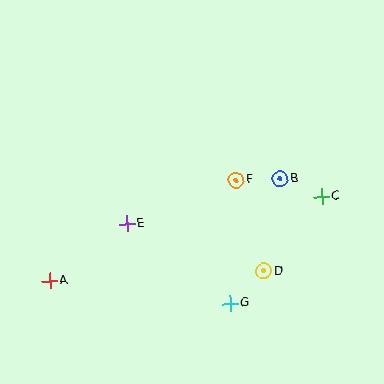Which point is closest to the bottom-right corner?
Point D is closest to the bottom-right corner.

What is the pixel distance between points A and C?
The distance between A and C is 285 pixels.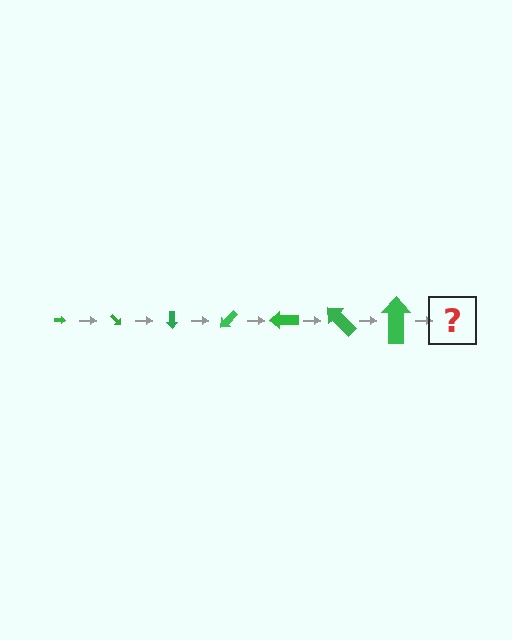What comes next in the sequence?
The next element should be an arrow, larger than the previous one and rotated 315 degrees from the start.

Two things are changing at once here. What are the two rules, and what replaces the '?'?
The two rules are that the arrow grows larger each step and it rotates 45 degrees each step. The '?' should be an arrow, larger than the previous one and rotated 315 degrees from the start.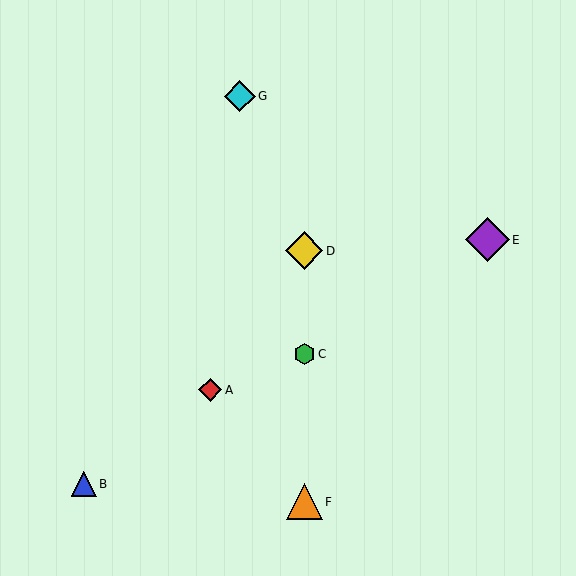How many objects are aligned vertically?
3 objects (C, D, F) are aligned vertically.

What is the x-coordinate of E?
Object E is at x≈488.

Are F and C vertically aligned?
Yes, both are at x≈304.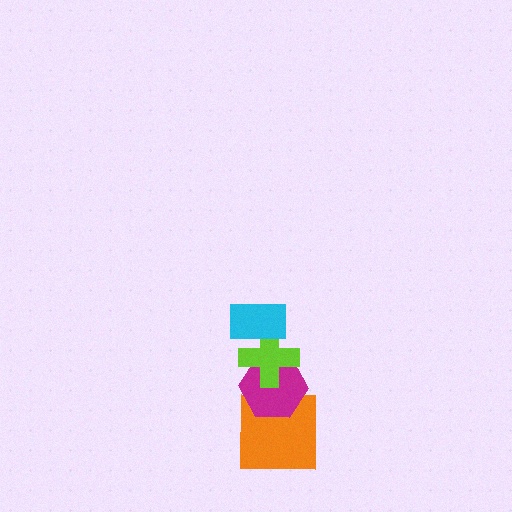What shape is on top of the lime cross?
The cyan rectangle is on top of the lime cross.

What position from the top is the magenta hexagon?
The magenta hexagon is 3rd from the top.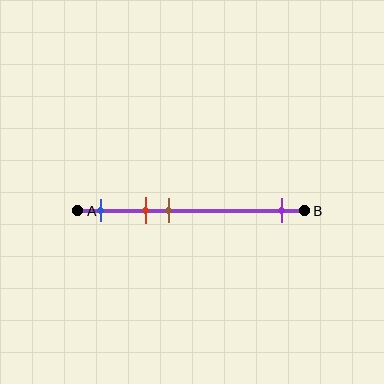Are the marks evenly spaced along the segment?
No, the marks are not evenly spaced.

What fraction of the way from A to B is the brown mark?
The brown mark is approximately 40% (0.4) of the way from A to B.